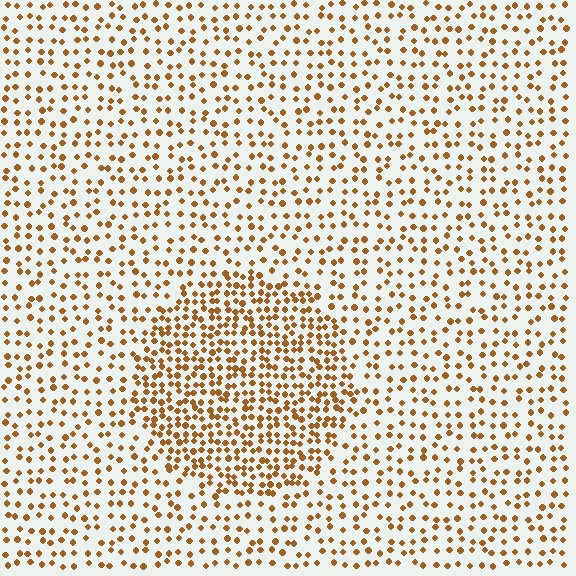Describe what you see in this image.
The image contains small brown elements arranged at two different densities. A circle-shaped region is visible where the elements are more densely packed than the surrounding area.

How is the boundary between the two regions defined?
The boundary is defined by a change in element density (approximately 2.0x ratio). All elements are the same color, size, and shape.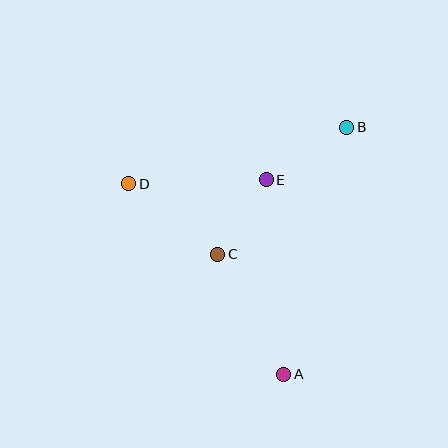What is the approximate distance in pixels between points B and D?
The distance between B and D is approximately 225 pixels.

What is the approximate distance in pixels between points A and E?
The distance between A and E is approximately 195 pixels.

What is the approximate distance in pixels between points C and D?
The distance between C and D is approximately 113 pixels.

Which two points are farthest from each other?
Points A and B are farthest from each other.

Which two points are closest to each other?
Points C and E are closest to each other.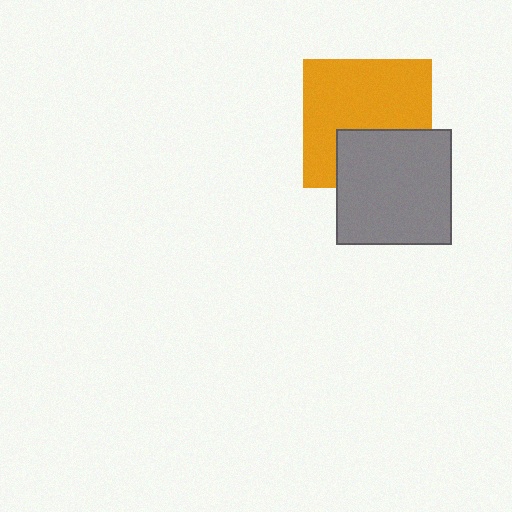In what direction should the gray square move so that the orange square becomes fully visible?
The gray square should move down. That is the shortest direction to clear the overlap and leave the orange square fully visible.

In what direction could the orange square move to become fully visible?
The orange square could move up. That would shift it out from behind the gray square entirely.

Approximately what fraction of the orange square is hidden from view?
Roughly 34% of the orange square is hidden behind the gray square.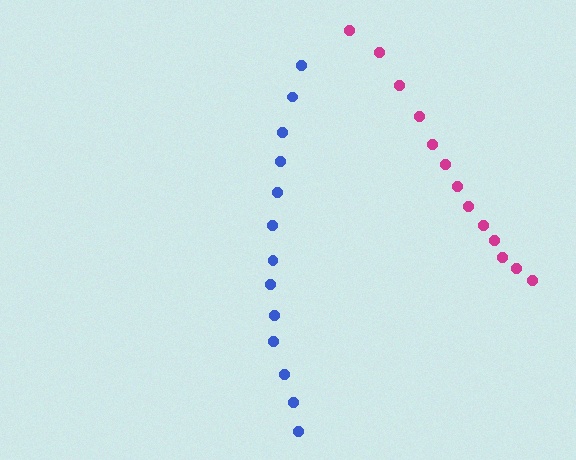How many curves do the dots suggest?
There are 2 distinct paths.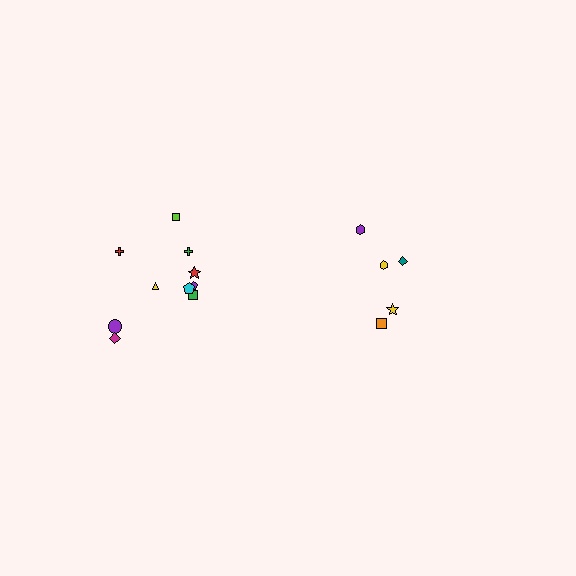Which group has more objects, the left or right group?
The left group.